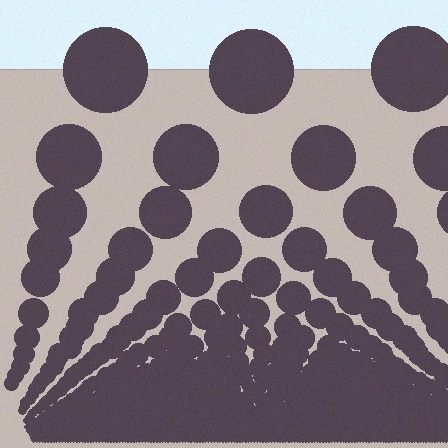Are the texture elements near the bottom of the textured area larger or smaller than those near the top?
Smaller. The gradient is inverted — elements near the bottom are smaller and denser.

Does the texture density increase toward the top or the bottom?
Density increases toward the bottom.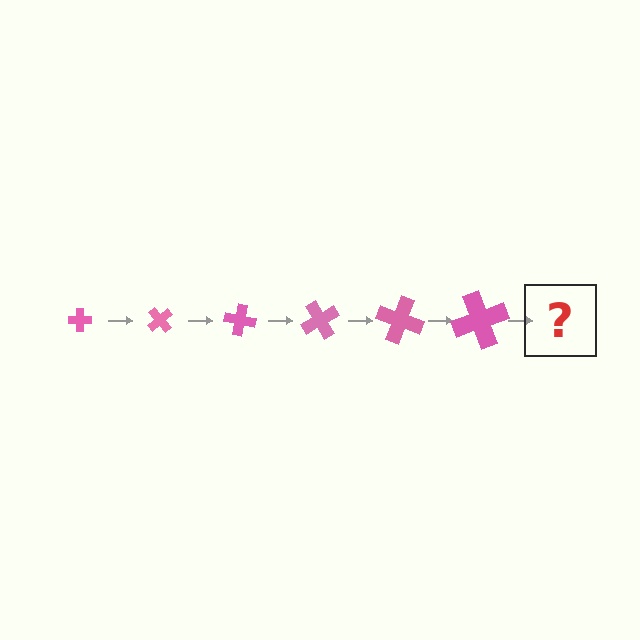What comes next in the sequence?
The next element should be a cross, larger than the previous one and rotated 300 degrees from the start.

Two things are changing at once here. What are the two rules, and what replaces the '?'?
The two rules are that the cross grows larger each step and it rotates 50 degrees each step. The '?' should be a cross, larger than the previous one and rotated 300 degrees from the start.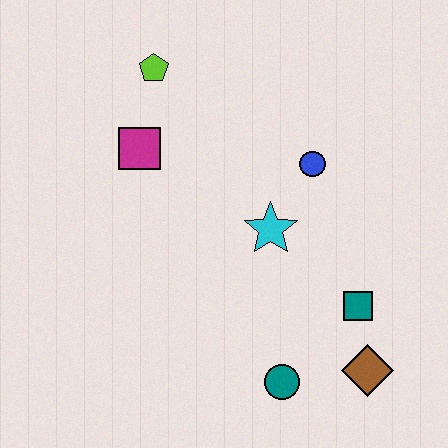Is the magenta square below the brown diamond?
No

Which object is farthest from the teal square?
The lime pentagon is farthest from the teal square.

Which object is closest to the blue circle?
The cyan star is closest to the blue circle.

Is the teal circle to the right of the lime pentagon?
Yes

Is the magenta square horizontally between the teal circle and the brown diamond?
No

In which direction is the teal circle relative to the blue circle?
The teal circle is below the blue circle.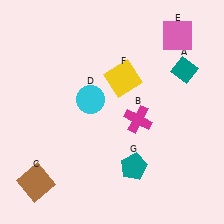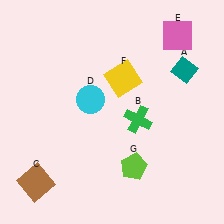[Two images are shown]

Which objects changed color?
B changed from magenta to green. G changed from teal to lime.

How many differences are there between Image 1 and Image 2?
There are 2 differences between the two images.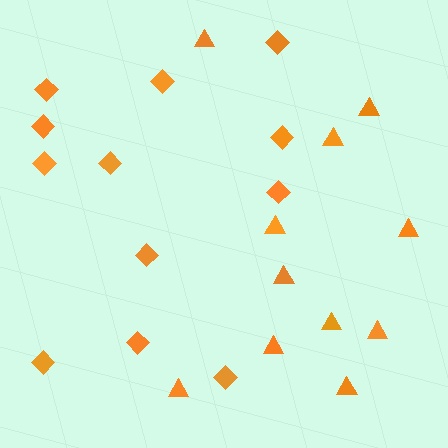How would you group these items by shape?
There are 2 groups: one group of triangles (11) and one group of diamonds (12).